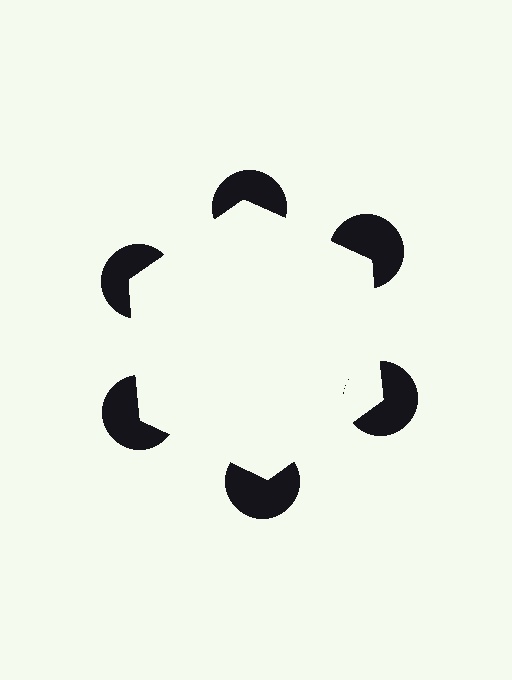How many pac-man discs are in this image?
There are 6 — one at each vertex of the illusory hexagon.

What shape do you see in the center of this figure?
An illusory hexagon — its edges are inferred from the aligned wedge cuts in the pac-man discs, not physically drawn.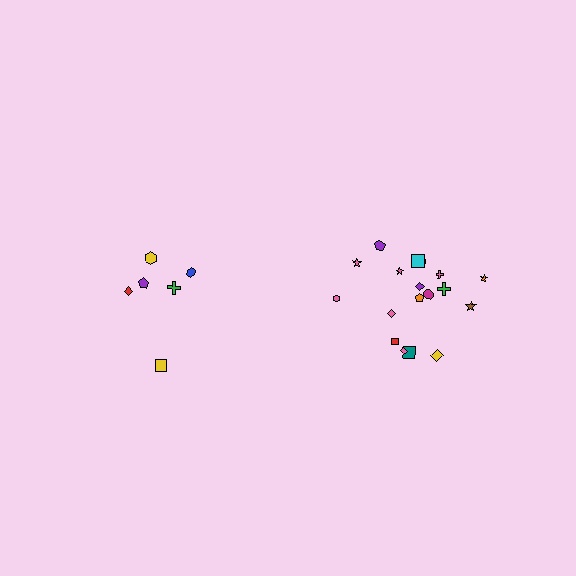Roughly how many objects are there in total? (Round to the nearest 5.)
Roughly 25 objects in total.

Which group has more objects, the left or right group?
The right group.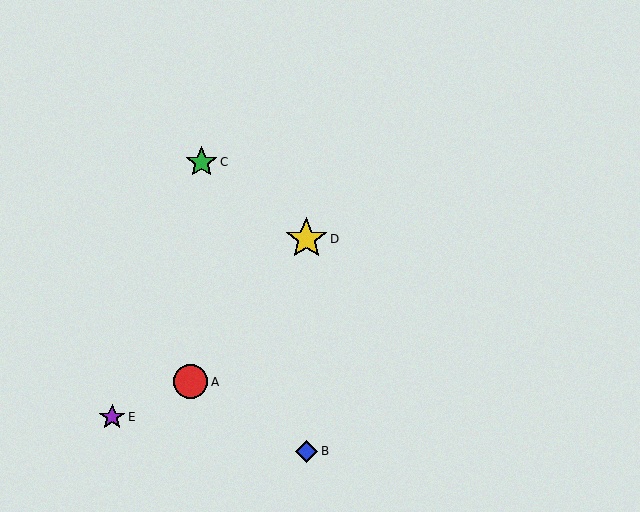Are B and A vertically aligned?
No, B is at x≈306 and A is at x≈191.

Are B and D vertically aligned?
Yes, both are at x≈306.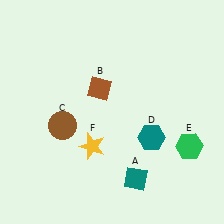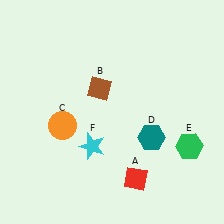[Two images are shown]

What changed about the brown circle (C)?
In Image 1, C is brown. In Image 2, it changed to orange.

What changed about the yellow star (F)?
In Image 1, F is yellow. In Image 2, it changed to cyan.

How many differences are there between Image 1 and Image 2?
There are 3 differences between the two images.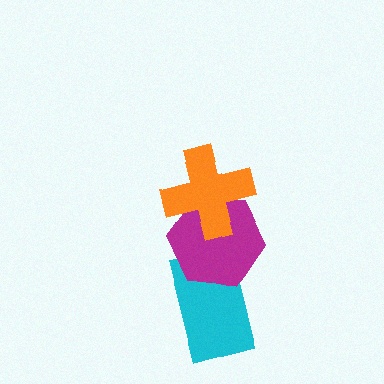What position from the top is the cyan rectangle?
The cyan rectangle is 3rd from the top.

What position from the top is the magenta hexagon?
The magenta hexagon is 2nd from the top.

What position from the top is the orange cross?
The orange cross is 1st from the top.